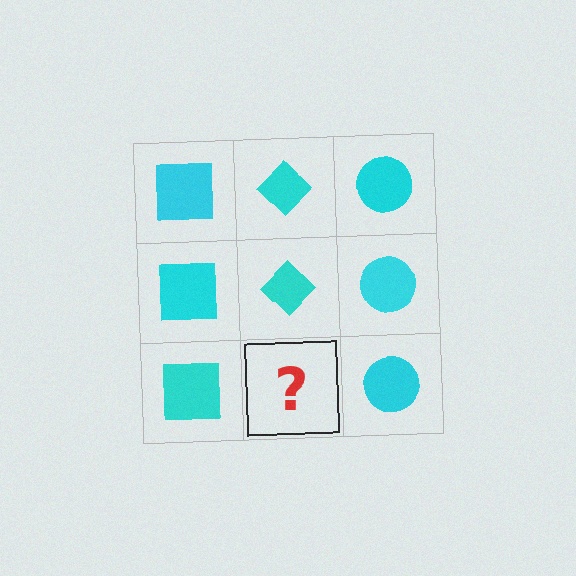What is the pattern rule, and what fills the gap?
The rule is that each column has a consistent shape. The gap should be filled with a cyan diamond.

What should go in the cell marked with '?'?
The missing cell should contain a cyan diamond.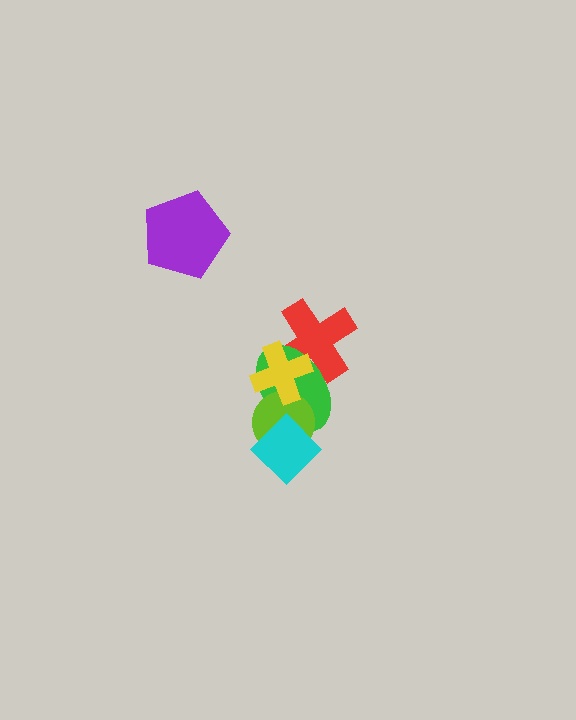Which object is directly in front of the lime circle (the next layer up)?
The yellow cross is directly in front of the lime circle.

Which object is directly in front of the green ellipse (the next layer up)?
The lime circle is directly in front of the green ellipse.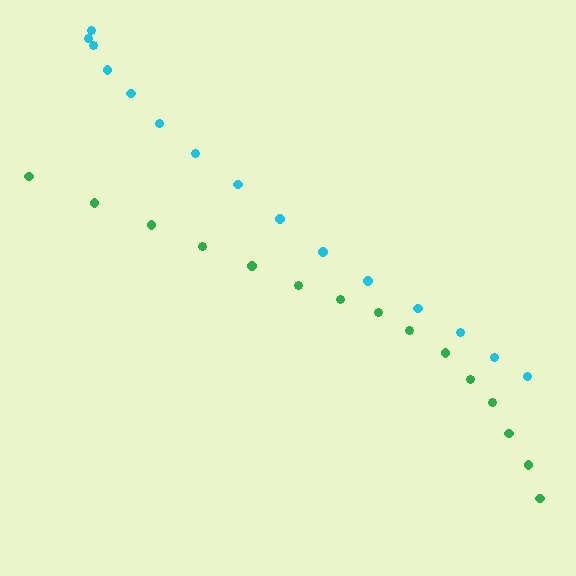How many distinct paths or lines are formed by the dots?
There are 2 distinct paths.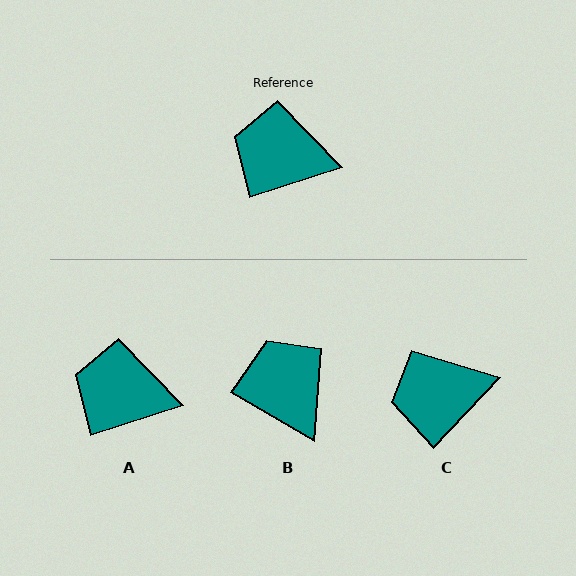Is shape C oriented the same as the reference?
No, it is off by about 29 degrees.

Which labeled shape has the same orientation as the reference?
A.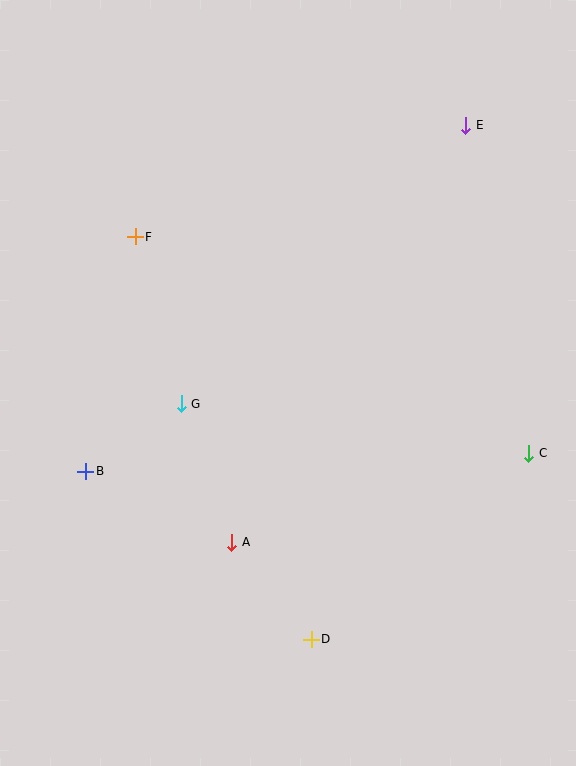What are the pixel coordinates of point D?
Point D is at (311, 639).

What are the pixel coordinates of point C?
Point C is at (529, 453).